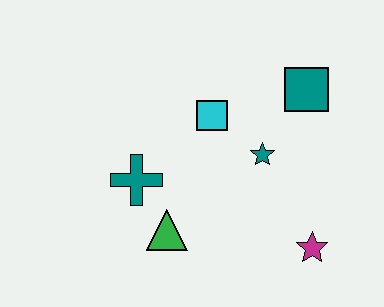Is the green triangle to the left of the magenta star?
Yes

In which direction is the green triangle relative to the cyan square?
The green triangle is below the cyan square.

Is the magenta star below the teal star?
Yes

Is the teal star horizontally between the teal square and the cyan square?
Yes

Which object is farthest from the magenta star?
The teal cross is farthest from the magenta star.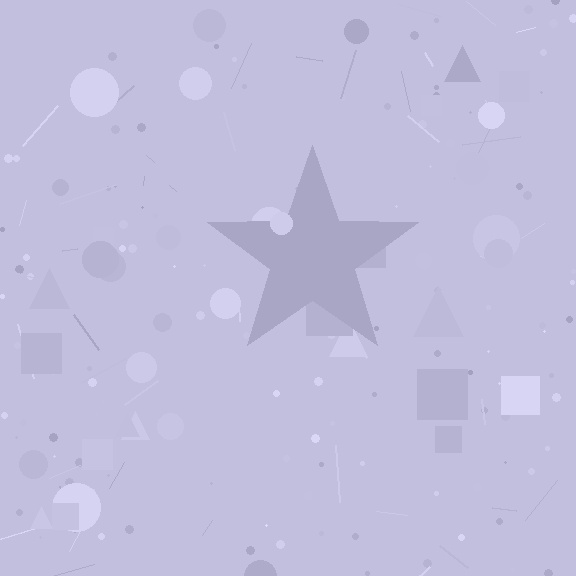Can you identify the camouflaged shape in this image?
The camouflaged shape is a star.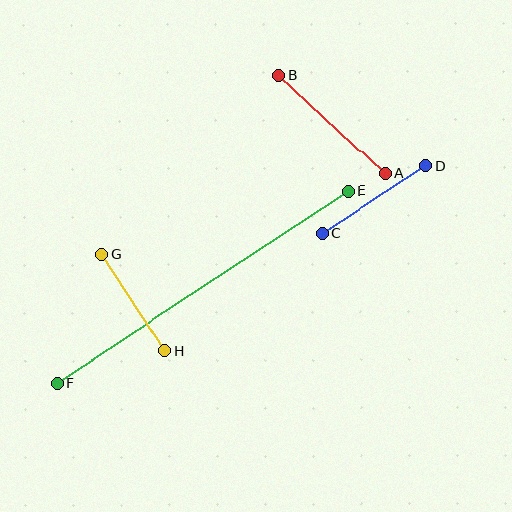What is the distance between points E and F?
The distance is approximately 349 pixels.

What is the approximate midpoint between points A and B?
The midpoint is at approximately (332, 125) pixels.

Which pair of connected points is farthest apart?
Points E and F are farthest apart.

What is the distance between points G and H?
The distance is approximately 116 pixels.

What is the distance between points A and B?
The distance is approximately 145 pixels.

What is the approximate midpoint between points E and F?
The midpoint is at approximately (202, 287) pixels.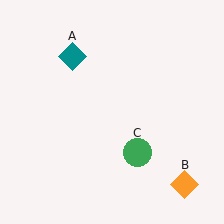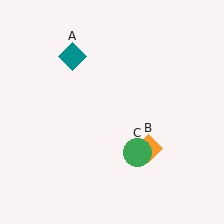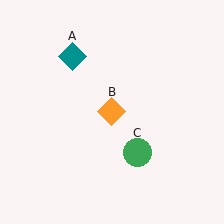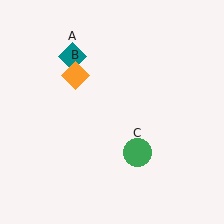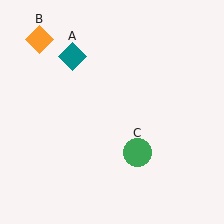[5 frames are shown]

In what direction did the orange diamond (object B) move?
The orange diamond (object B) moved up and to the left.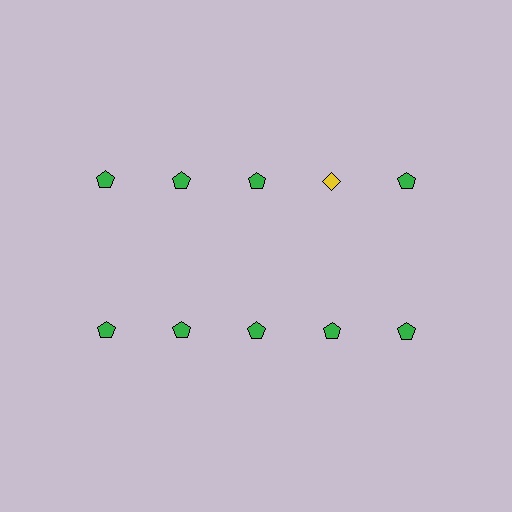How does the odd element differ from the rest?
It differs in both color (yellow instead of green) and shape (diamond instead of pentagon).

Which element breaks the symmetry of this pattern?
The yellow diamond in the top row, second from right column breaks the symmetry. All other shapes are green pentagons.